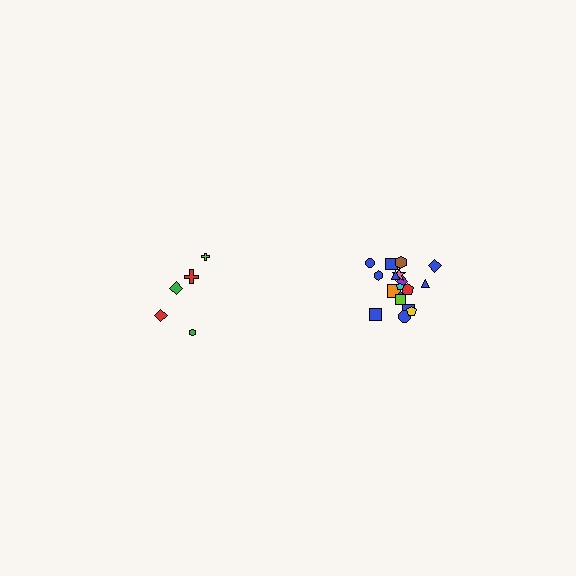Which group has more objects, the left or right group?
The right group.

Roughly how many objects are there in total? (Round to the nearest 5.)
Roughly 25 objects in total.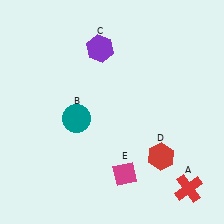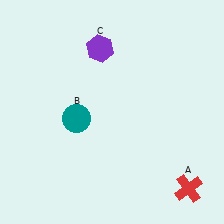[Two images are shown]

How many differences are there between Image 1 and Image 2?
There are 2 differences between the two images.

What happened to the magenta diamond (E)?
The magenta diamond (E) was removed in Image 2. It was in the bottom-right area of Image 1.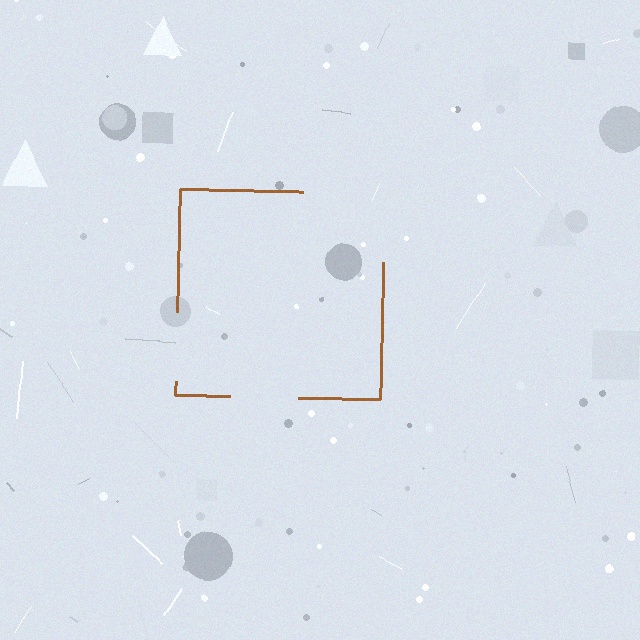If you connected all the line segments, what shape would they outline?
They would outline a square.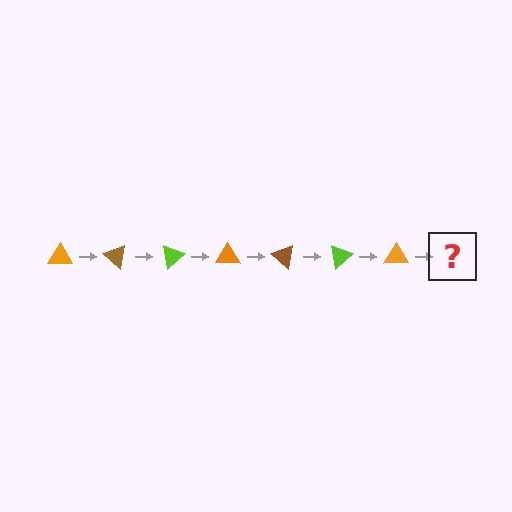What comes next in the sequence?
The next element should be a brown triangle, rotated 280 degrees from the start.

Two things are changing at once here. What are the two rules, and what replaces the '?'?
The two rules are that it rotates 40 degrees each step and the color cycles through orange, brown, and lime. The '?' should be a brown triangle, rotated 280 degrees from the start.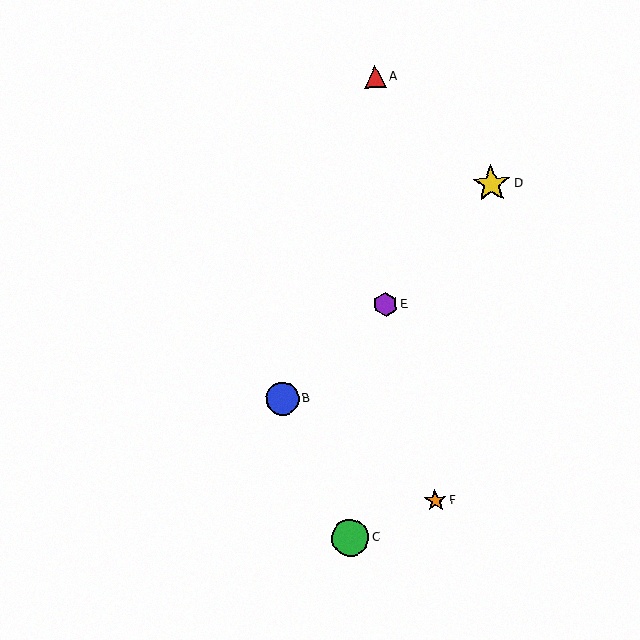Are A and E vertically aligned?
Yes, both are at x≈375.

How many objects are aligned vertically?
2 objects (A, E) are aligned vertically.